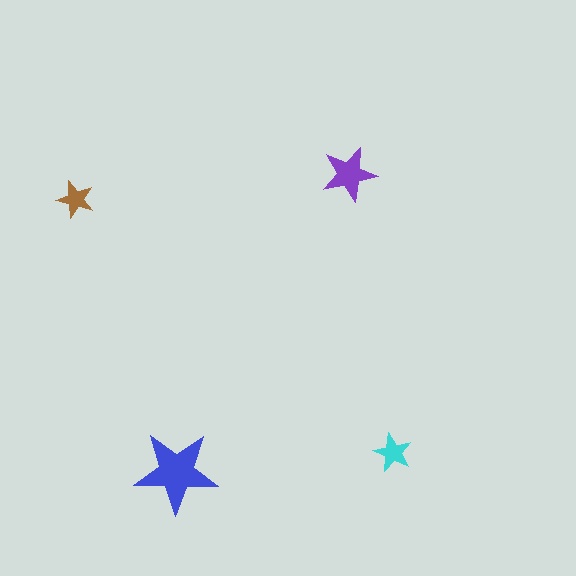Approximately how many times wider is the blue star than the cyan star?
About 2 times wider.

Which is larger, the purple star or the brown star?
The purple one.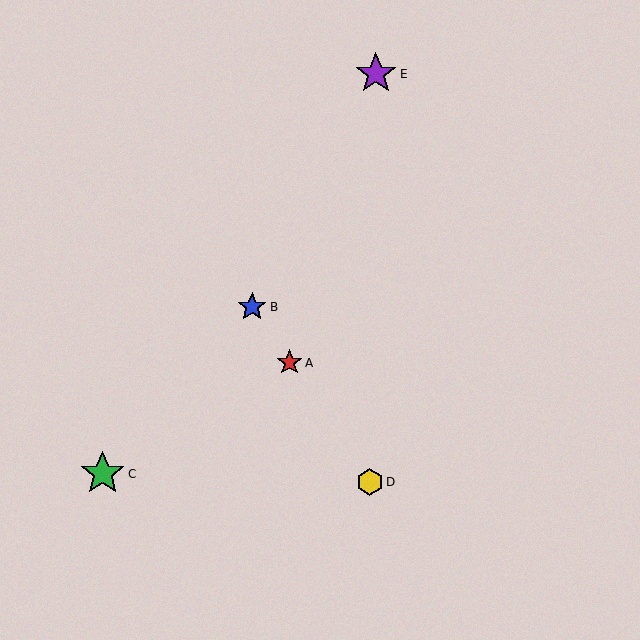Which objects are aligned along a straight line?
Objects A, B, D are aligned along a straight line.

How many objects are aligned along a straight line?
3 objects (A, B, D) are aligned along a straight line.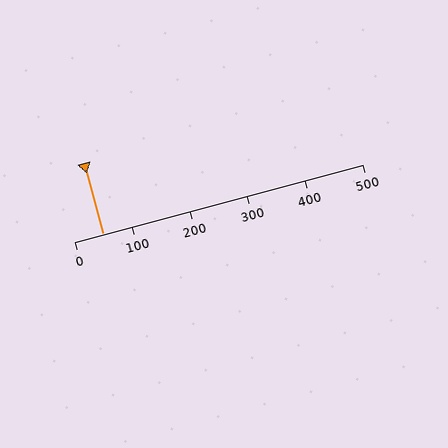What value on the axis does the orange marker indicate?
The marker indicates approximately 50.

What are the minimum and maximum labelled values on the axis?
The axis runs from 0 to 500.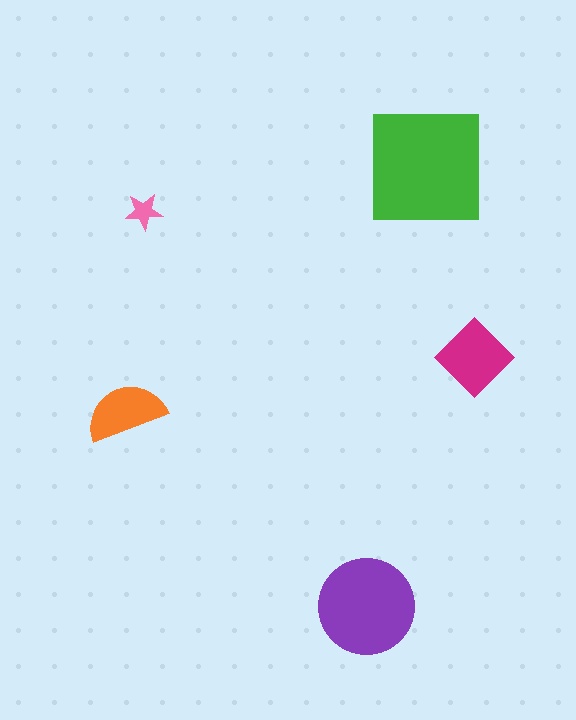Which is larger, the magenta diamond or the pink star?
The magenta diamond.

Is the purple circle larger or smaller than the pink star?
Larger.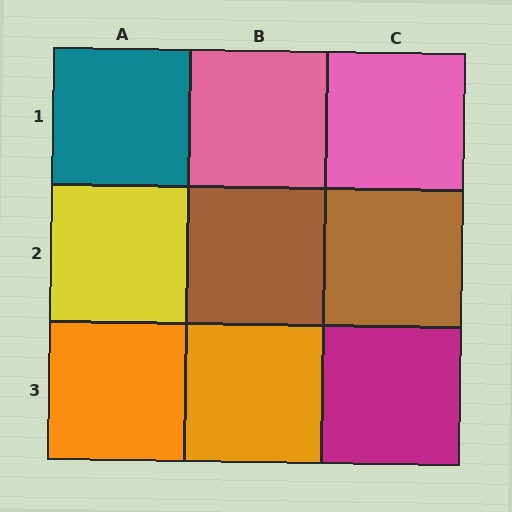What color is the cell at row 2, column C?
Brown.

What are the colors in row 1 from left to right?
Teal, pink, pink.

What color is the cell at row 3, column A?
Orange.